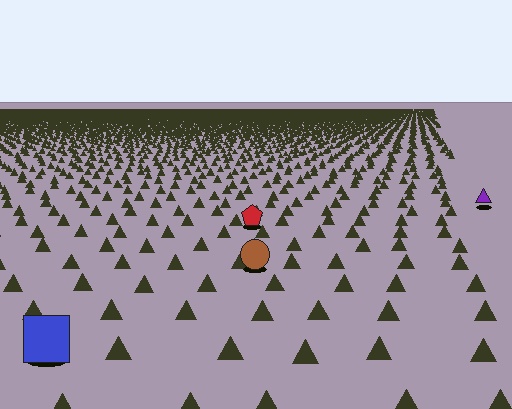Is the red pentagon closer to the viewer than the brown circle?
No. The brown circle is closer — you can tell from the texture gradient: the ground texture is coarser near it.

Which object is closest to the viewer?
The blue square is closest. The texture marks near it are larger and more spread out.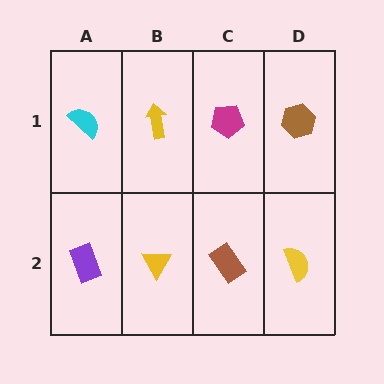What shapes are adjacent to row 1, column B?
A yellow triangle (row 2, column B), a cyan semicircle (row 1, column A), a magenta pentagon (row 1, column C).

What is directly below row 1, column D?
A yellow semicircle.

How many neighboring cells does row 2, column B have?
3.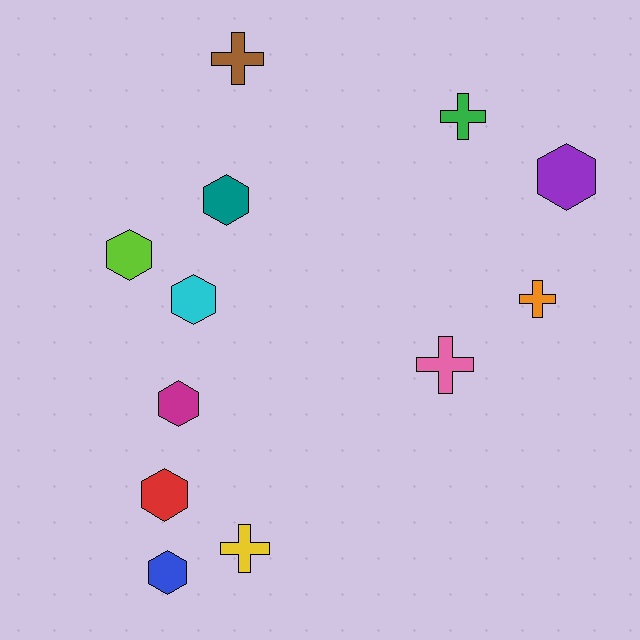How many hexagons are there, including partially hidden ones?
There are 7 hexagons.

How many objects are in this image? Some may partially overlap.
There are 12 objects.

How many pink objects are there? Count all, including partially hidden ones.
There is 1 pink object.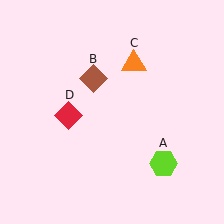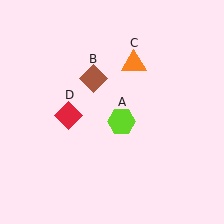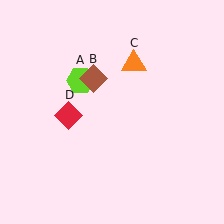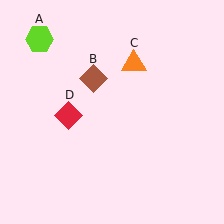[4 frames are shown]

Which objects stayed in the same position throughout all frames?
Brown diamond (object B) and orange triangle (object C) and red diamond (object D) remained stationary.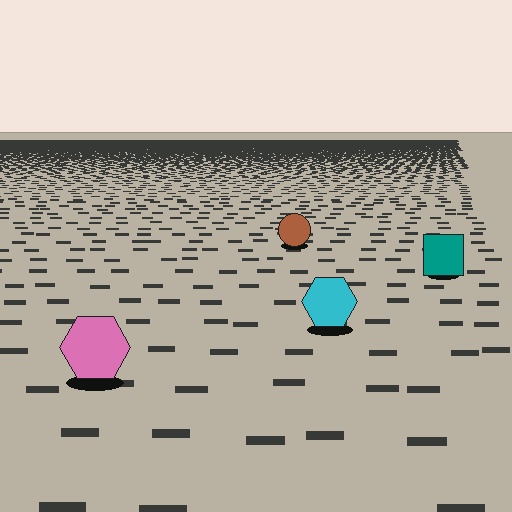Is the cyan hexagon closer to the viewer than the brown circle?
Yes. The cyan hexagon is closer — you can tell from the texture gradient: the ground texture is coarser near it.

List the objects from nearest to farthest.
From nearest to farthest: the pink hexagon, the cyan hexagon, the teal square, the brown circle.